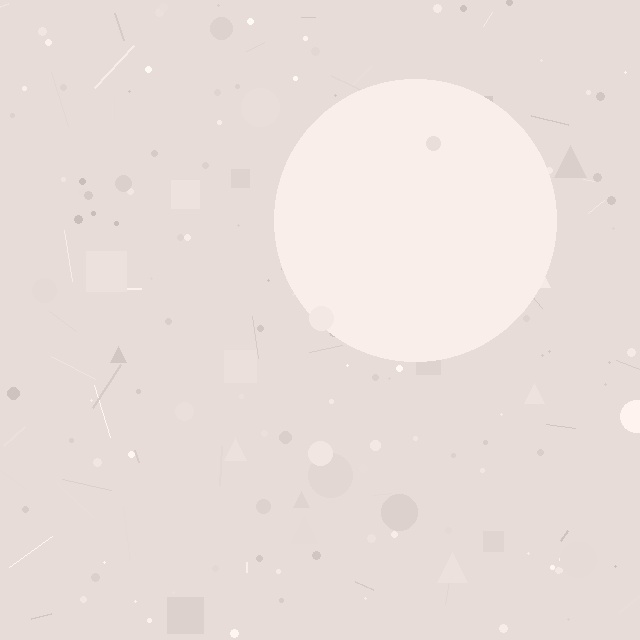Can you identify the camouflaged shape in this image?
The camouflaged shape is a circle.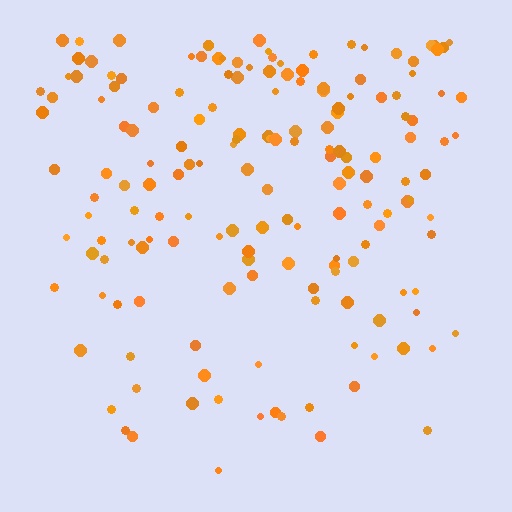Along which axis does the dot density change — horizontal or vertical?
Vertical.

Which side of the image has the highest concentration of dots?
The top.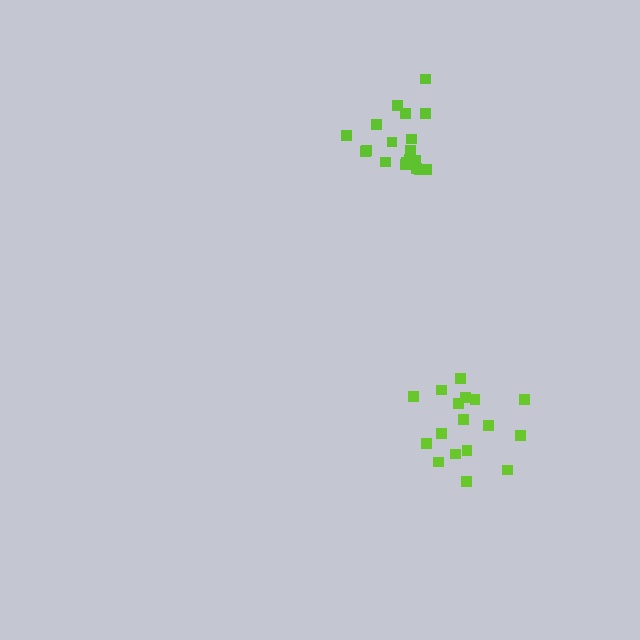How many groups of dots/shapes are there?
There are 2 groups.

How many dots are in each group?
Group 1: 19 dots, Group 2: 18 dots (37 total).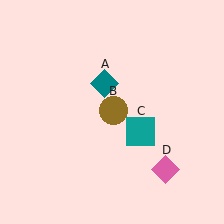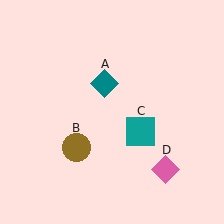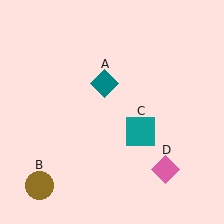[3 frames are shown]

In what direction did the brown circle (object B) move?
The brown circle (object B) moved down and to the left.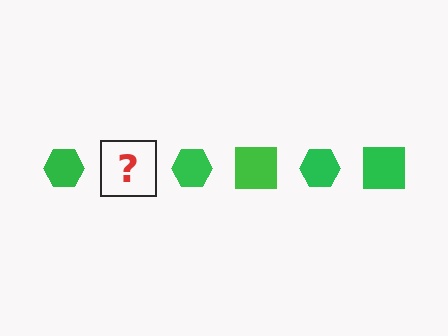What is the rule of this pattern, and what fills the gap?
The rule is that the pattern cycles through hexagon, square shapes in green. The gap should be filled with a green square.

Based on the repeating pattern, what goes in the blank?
The blank should be a green square.